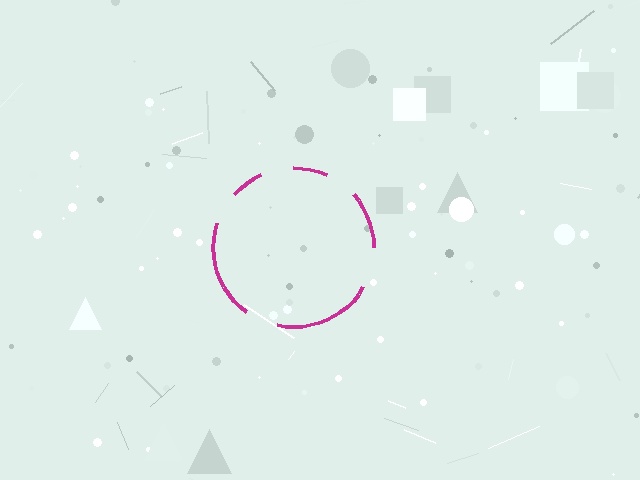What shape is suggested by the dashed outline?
The dashed outline suggests a circle.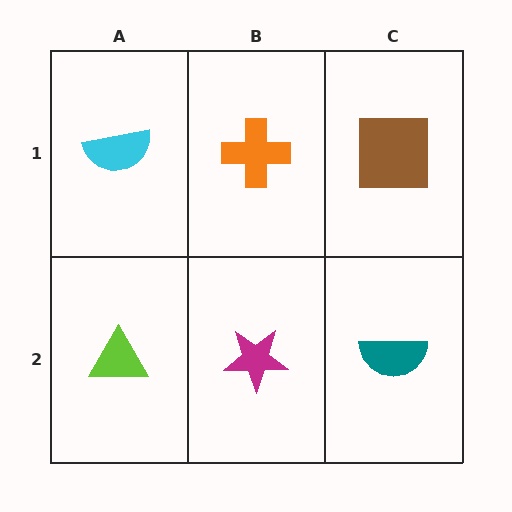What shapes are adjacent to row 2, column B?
An orange cross (row 1, column B), a lime triangle (row 2, column A), a teal semicircle (row 2, column C).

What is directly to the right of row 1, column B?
A brown square.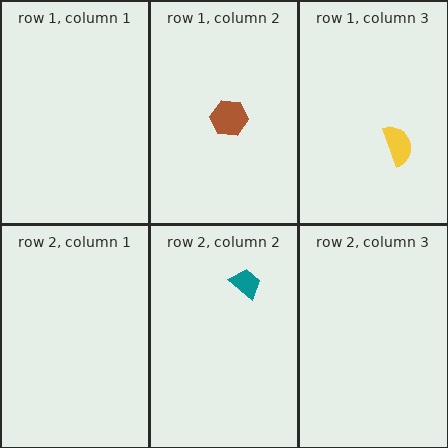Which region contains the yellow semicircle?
The row 1, column 3 region.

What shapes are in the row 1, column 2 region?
The brown hexagon.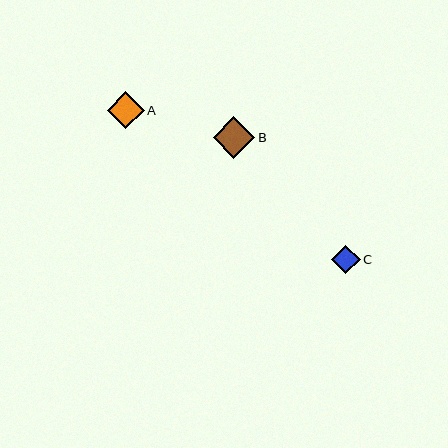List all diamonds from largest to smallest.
From largest to smallest: B, A, C.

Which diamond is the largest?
Diamond B is the largest with a size of approximately 42 pixels.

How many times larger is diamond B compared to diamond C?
Diamond B is approximately 1.4 times the size of diamond C.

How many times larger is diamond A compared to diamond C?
Diamond A is approximately 1.3 times the size of diamond C.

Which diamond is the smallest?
Diamond C is the smallest with a size of approximately 29 pixels.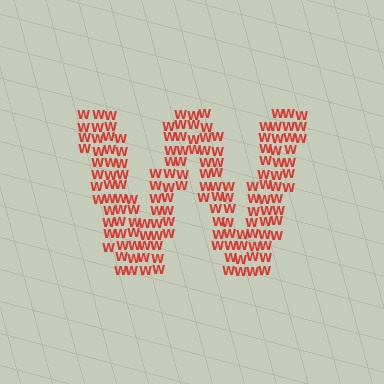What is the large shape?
The large shape is the letter W.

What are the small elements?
The small elements are letter W's.